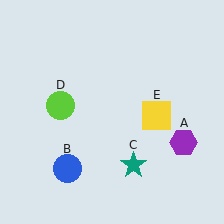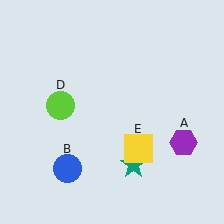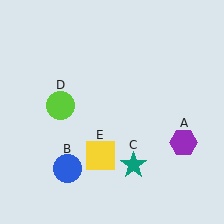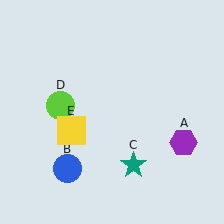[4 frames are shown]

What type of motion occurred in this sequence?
The yellow square (object E) rotated clockwise around the center of the scene.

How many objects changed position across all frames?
1 object changed position: yellow square (object E).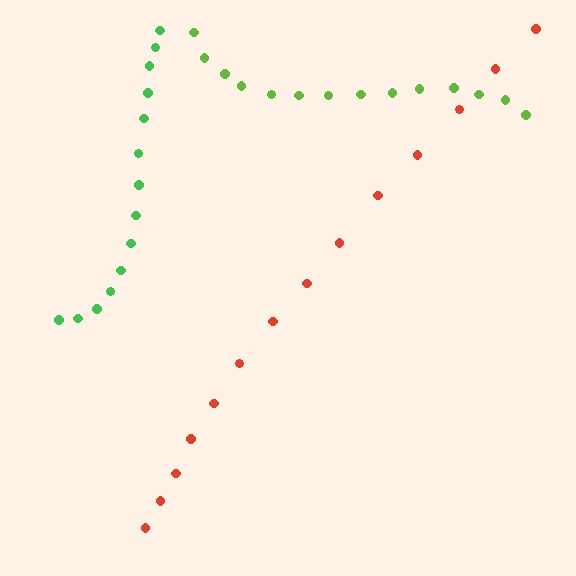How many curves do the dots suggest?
There are 3 distinct paths.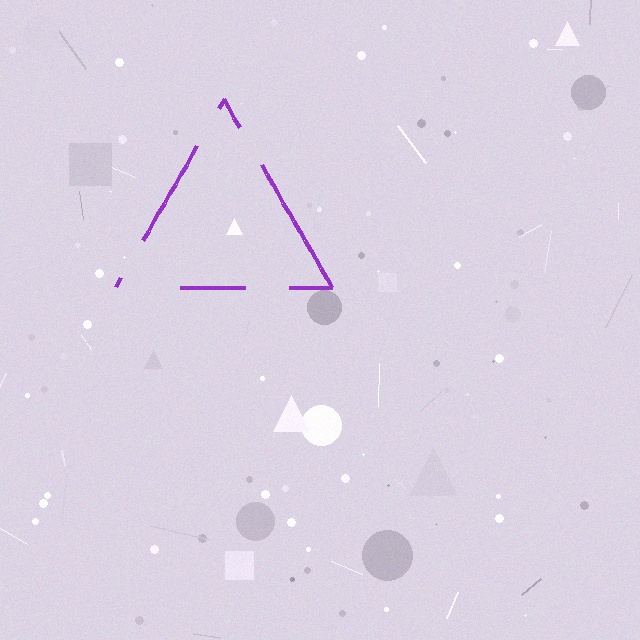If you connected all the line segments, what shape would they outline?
They would outline a triangle.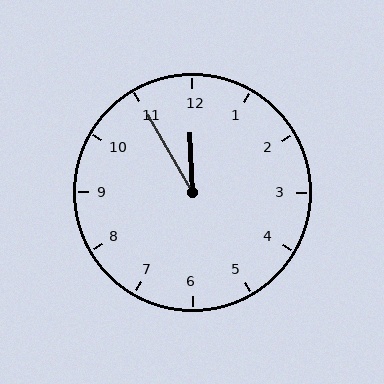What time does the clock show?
11:55.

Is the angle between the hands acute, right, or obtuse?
It is acute.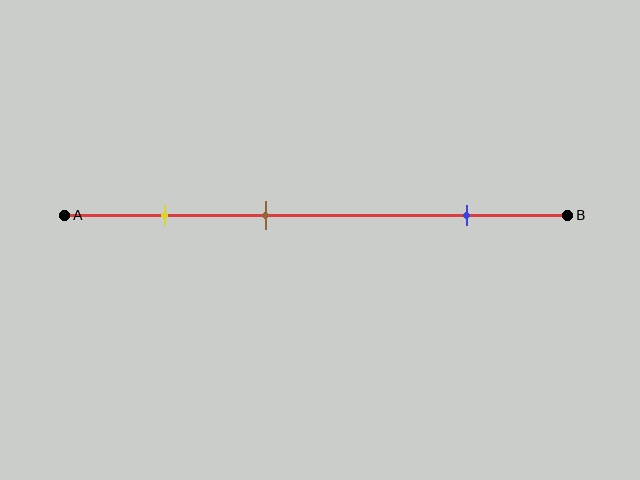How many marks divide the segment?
There are 3 marks dividing the segment.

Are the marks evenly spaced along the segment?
No, the marks are not evenly spaced.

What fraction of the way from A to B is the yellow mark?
The yellow mark is approximately 20% (0.2) of the way from A to B.